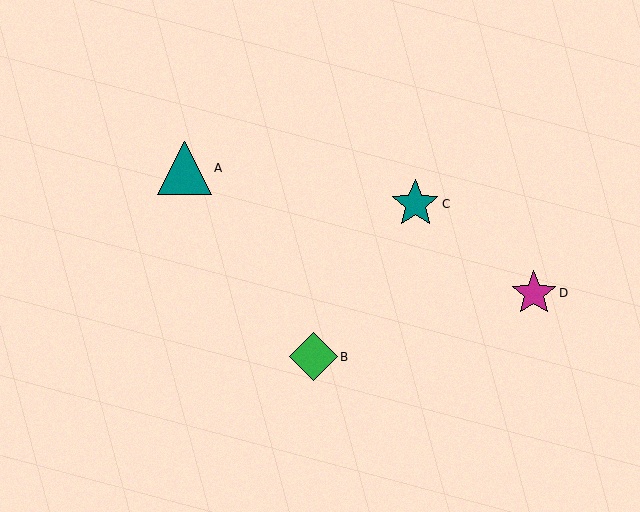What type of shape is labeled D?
Shape D is a magenta star.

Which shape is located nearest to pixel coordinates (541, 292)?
The magenta star (labeled D) at (534, 293) is nearest to that location.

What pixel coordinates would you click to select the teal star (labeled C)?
Click at (415, 204) to select the teal star C.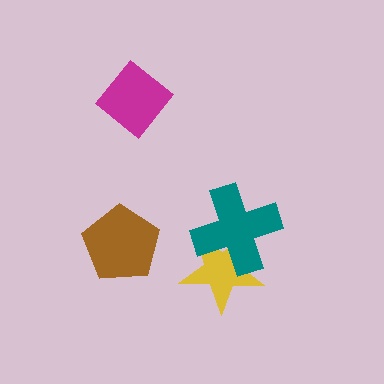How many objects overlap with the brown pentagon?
0 objects overlap with the brown pentagon.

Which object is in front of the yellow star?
The teal cross is in front of the yellow star.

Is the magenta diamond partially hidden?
No, no other shape covers it.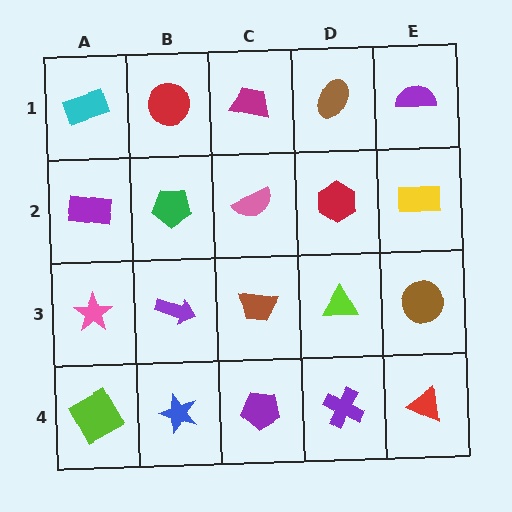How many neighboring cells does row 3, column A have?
3.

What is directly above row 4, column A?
A pink star.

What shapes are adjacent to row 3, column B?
A green pentagon (row 2, column B), a blue star (row 4, column B), a pink star (row 3, column A), a brown trapezoid (row 3, column C).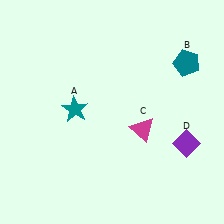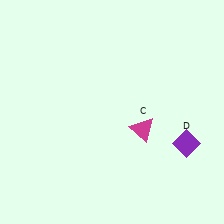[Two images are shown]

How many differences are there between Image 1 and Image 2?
There are 2 differences between the two images.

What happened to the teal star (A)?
The teal star (A) was removed in Image 2. It was in the top-left area of Image 1.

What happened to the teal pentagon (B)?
The teal pentagon (B) was removed in Image 2. It was in the top-right area of Image 1.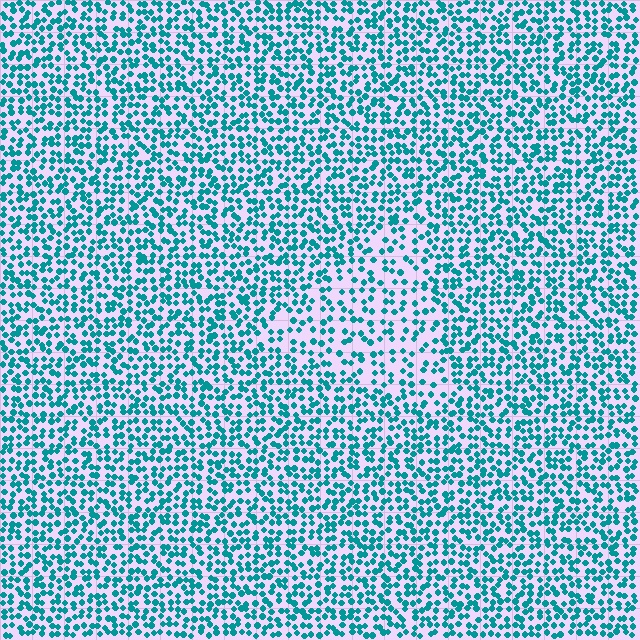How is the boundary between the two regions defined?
The boundary is defined by a change in element density (approximately 1.7x ratio). All elements are the same color, size, and shape.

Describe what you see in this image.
The image contains small teal elements arranged at two different densities. A triangle-shaped region is visible where the elements are less densely packed than the surrounding area.